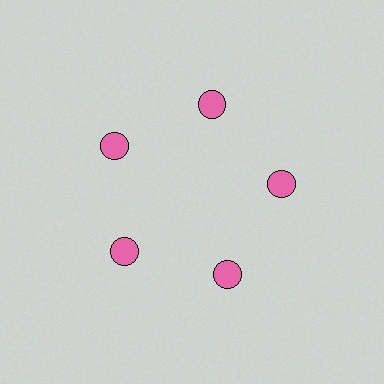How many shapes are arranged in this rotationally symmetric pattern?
There are 5 shapes, arranged in 5 groups of 1.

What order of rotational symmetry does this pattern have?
This pattern has 5-fold rotational symmetry.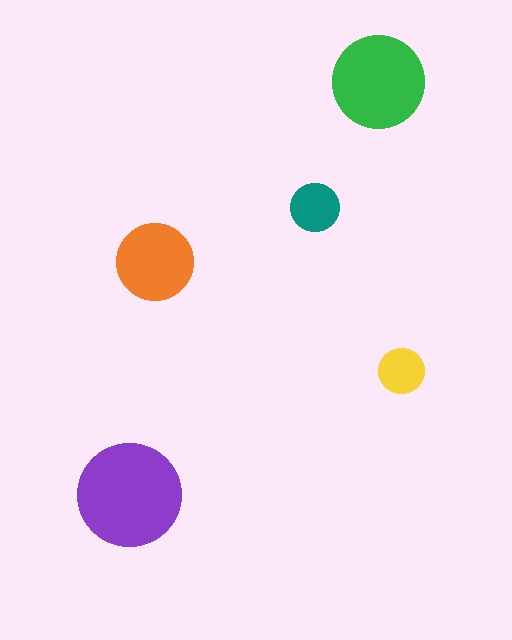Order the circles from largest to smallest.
the purple one, the green one, the orange one, the teal one, the yellow one.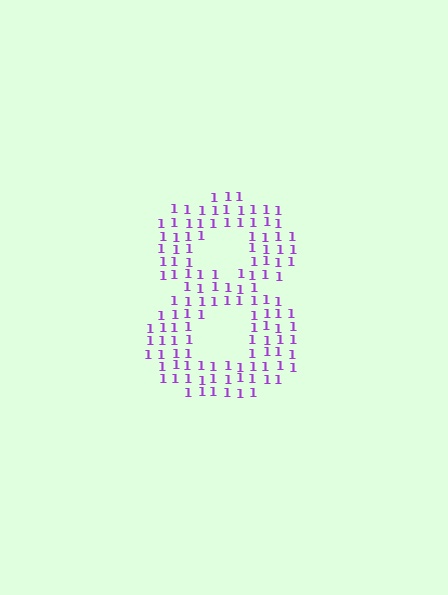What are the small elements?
The small elements are digit 1's.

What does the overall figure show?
The overall figure shows the digit 8.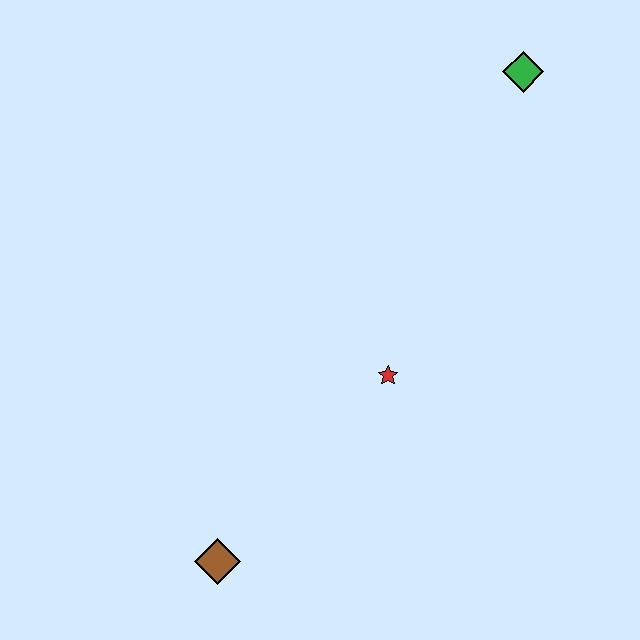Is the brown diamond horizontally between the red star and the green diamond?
No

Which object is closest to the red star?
The brown diamond is closest to the red star.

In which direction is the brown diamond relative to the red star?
The brown diamond is below the red star.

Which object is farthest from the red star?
The green diamond is farthest from the red star.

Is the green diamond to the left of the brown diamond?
No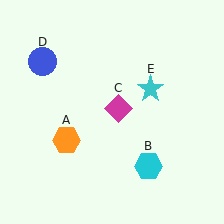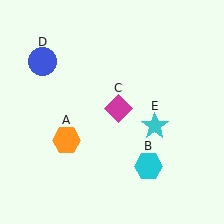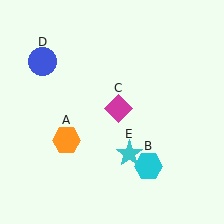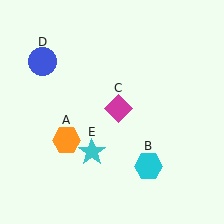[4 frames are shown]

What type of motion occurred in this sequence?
The cyan star (object E) rotated clockwise around the center of the scene.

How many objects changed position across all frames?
1 object changed position: cyan star (object E).